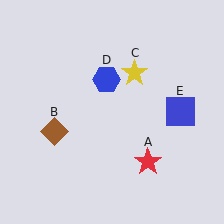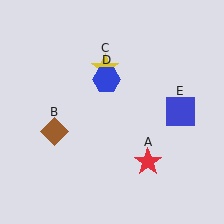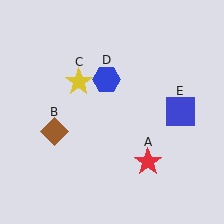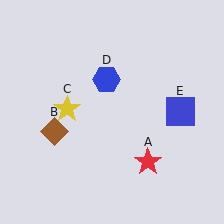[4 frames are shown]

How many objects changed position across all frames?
1 object changed position: yellow star (object C).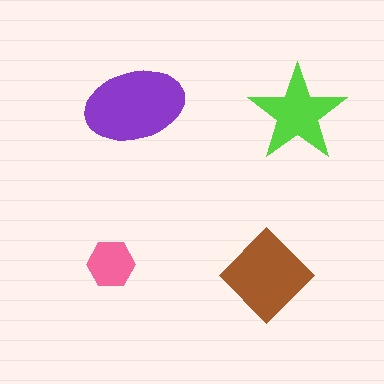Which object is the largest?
The purple ellipse.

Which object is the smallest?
The pink hexagon.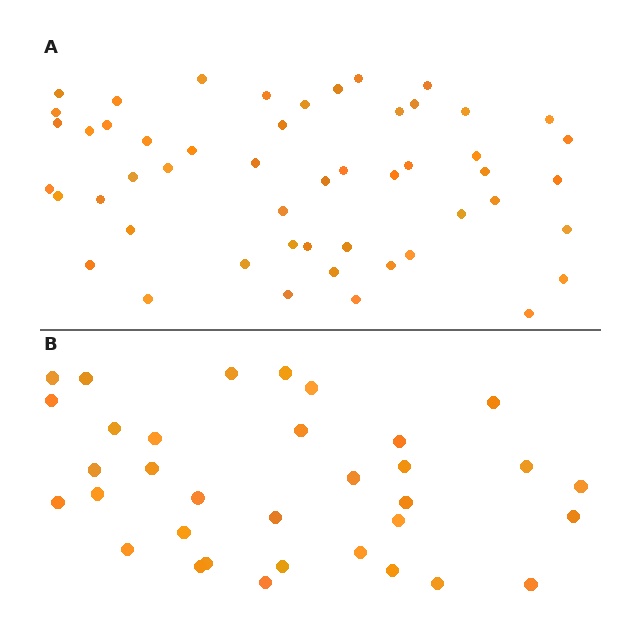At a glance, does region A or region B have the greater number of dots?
Region A (the top region) has more dots.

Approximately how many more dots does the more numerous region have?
Region A has approximately 15 more dots than region B.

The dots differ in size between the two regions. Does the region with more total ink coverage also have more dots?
No. Region B has more total ink coverage because its dots are larger, but region A actually contains more individual dots. Total area can be misleading — the number of items is what matters here.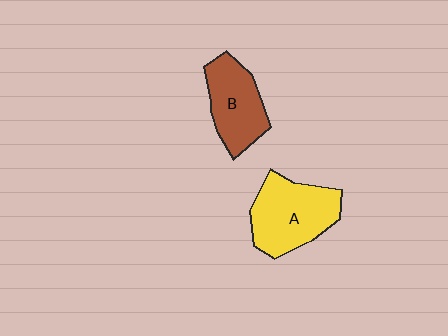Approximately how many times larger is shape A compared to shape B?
Approximately 1.2 times.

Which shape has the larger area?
Shape A (yellow).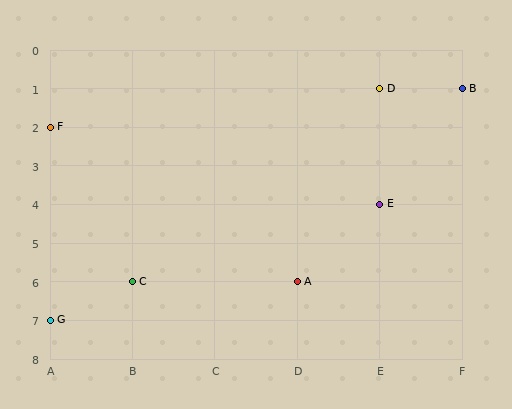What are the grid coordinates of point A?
Point A is at grid coordinates (D, 6).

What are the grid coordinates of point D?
Point D is at grid coordinates (E, 1).